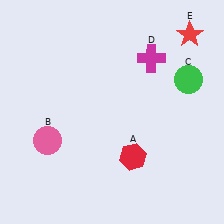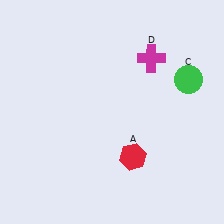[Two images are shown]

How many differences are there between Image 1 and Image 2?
There are 2 differences between the two images.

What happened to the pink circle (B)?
The pink circle (B) was removed in Image 2. It was in the bottom-left area of Image 1.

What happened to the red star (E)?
The red star (E) was removed in Image 2. It was in the top-right area of Image 1.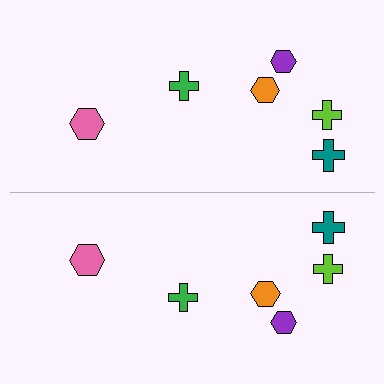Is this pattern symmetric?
Yes, this pattern has bilateral (reflection) symmetry.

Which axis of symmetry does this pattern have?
The pattern has a horizontal axis of symmetry running through the center of the image.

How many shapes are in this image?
There are 12 shapes in this image.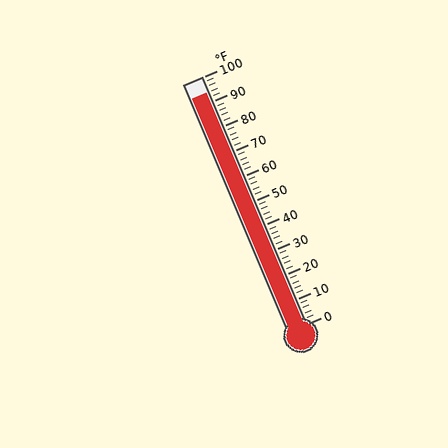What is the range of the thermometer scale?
The thermometer scale ranges from 0°F to 100°F.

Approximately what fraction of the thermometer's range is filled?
The thermometer is filled to approximately 95% of its range.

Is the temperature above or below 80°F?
The temperature is above 80°F.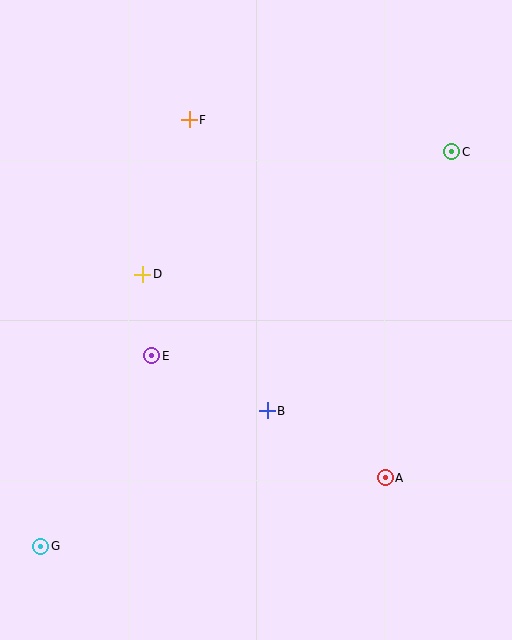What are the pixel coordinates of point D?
Point D is at (143, 274).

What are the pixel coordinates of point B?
Point B is at (267, 411).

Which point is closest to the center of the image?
Point B at (267, 411) is closest to the center.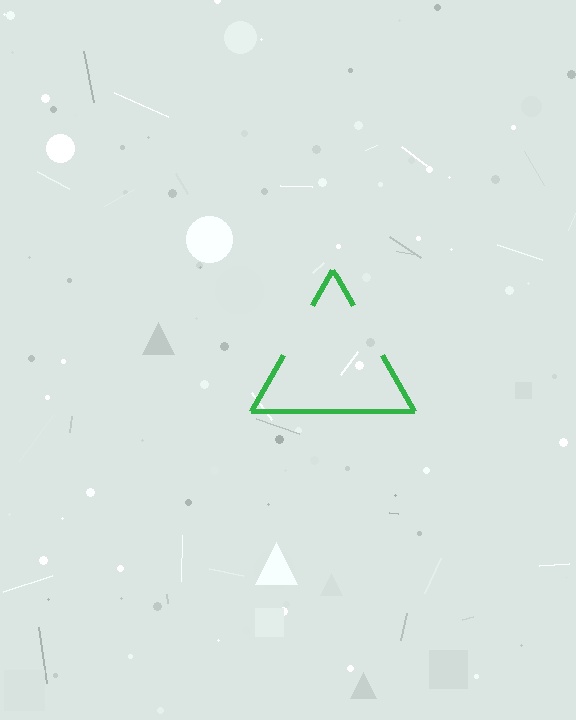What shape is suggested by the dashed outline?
The dashed outline suggests a triangle.